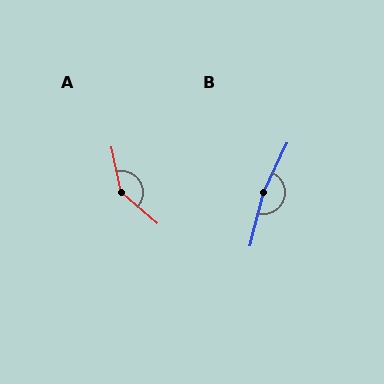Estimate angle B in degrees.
Approximately 169 degrees.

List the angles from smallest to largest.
A (143°), B (169°).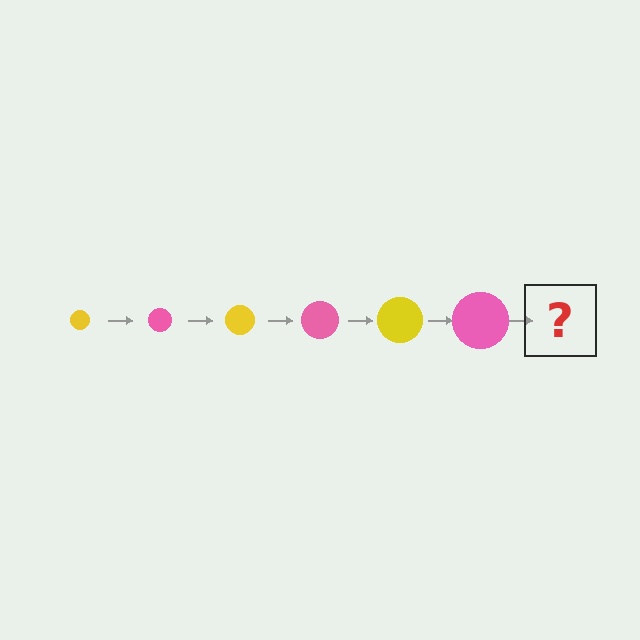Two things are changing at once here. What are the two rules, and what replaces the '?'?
The two rules are that the circle grows larger each step and the color cycles through yellow and pink. The '?' should be a yellow circle, larger than the previous one.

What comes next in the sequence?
The next element should be a yellow circle, larger than the previous one.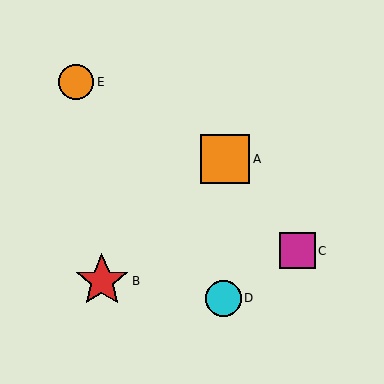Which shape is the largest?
The red star (labeled B) is the largest.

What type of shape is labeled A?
Shape A is an orange square.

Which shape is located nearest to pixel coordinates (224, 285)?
The cyan circle (labeled D) at (223, 298) is nearest to that location.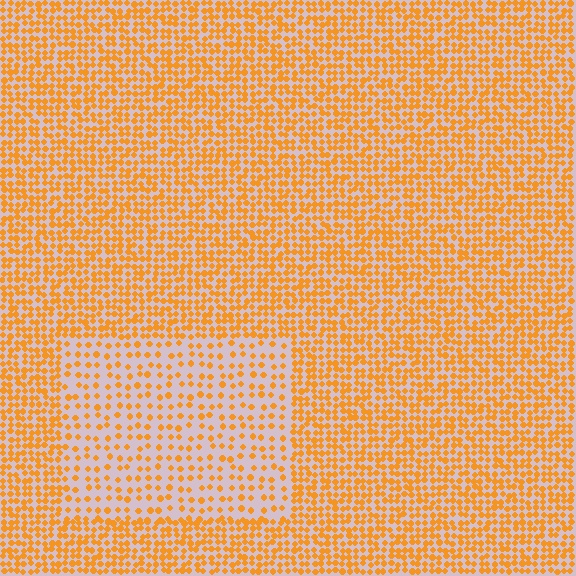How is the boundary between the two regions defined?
The boundary is defined by a change in element density (approximately 2.2x ratio). All elements are the same color, size, and shape.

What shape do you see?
I see a rectangle.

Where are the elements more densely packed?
The elements are more densely packed outside the rectangle boundary.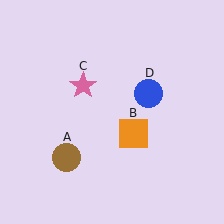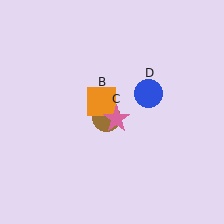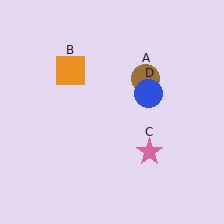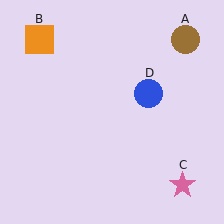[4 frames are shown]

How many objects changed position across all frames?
3 objects changed position: brown circle (object A), orange square (object B), pink star (object C).